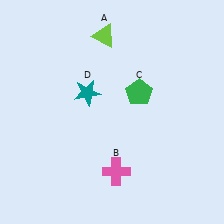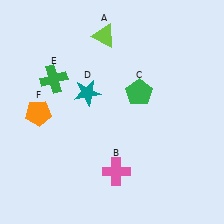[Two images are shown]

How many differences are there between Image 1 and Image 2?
There are 2 differences between the two images.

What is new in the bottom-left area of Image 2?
An orange pentagon (F) was added in the bottom-left area of Image 2.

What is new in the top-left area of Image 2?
A green cross (E) was added in the top-left area of Image 2.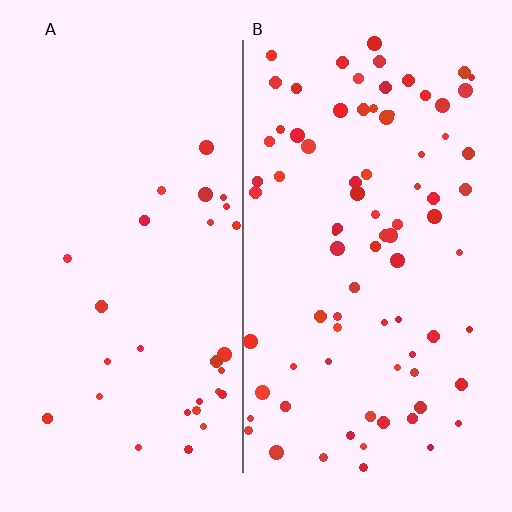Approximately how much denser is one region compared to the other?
Approximately 2.7× — region B over region A.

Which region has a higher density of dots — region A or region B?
B (the right).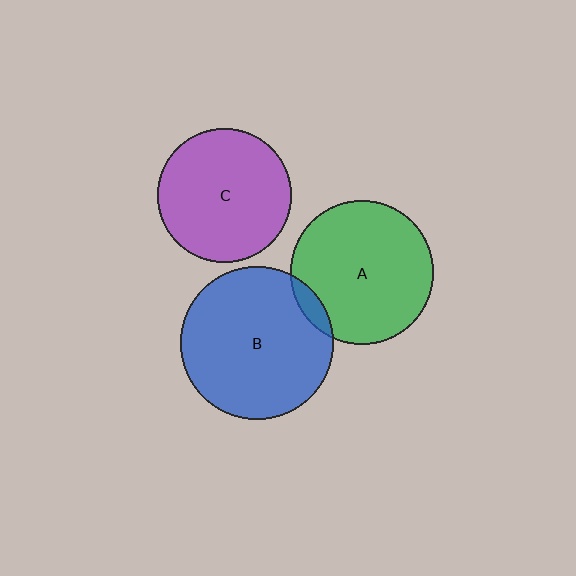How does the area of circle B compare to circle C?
Approximately 1.3 times.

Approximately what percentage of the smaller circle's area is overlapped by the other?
Approximately 5%.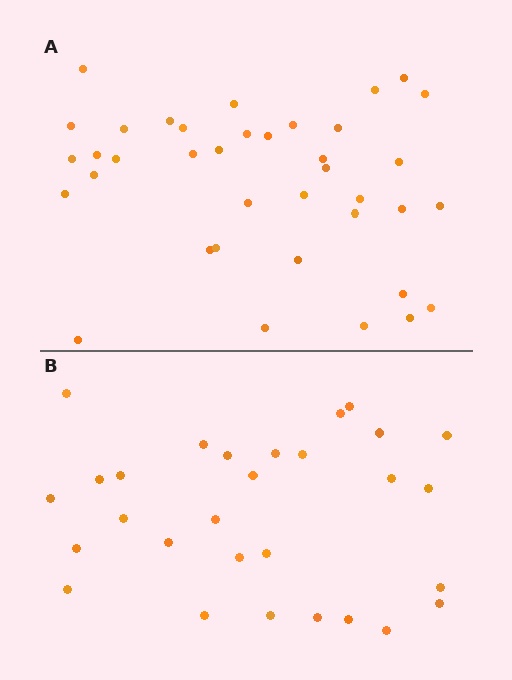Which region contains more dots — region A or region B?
Region A (the top region) has more dots.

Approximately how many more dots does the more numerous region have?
Region A has roughly 8 or so more dots than region B.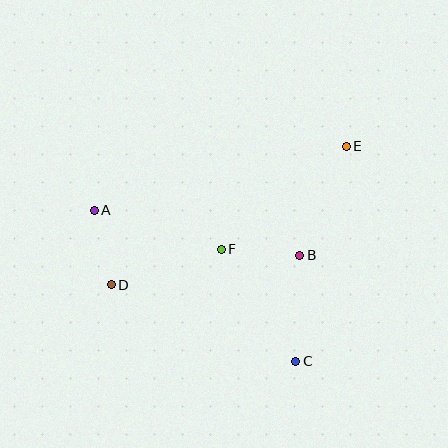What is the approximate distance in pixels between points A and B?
The distance between A and B is approximately 210 pixels.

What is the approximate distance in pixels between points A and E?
The distance between A and E is approximately 260 pixels.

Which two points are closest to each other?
Points A and D are closest to each other.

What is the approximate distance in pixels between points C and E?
The distance between C and E is approximately 221 pixels.